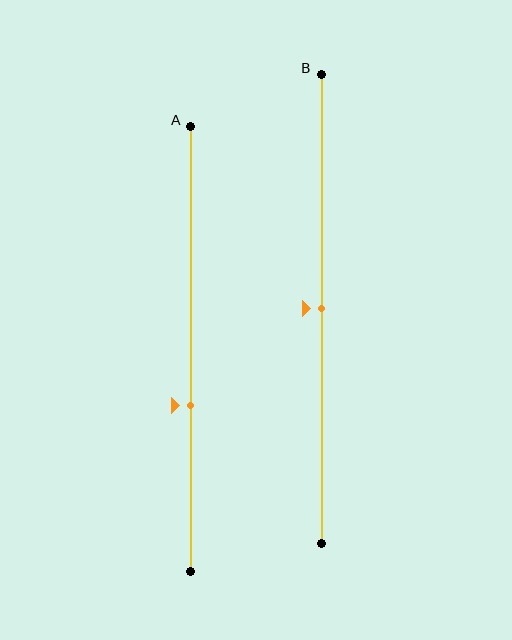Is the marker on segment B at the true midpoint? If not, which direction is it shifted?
Yes, the marker on segment B is at the true midpoint.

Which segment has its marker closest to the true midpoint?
Segment B has its marker closest to the true midpoint.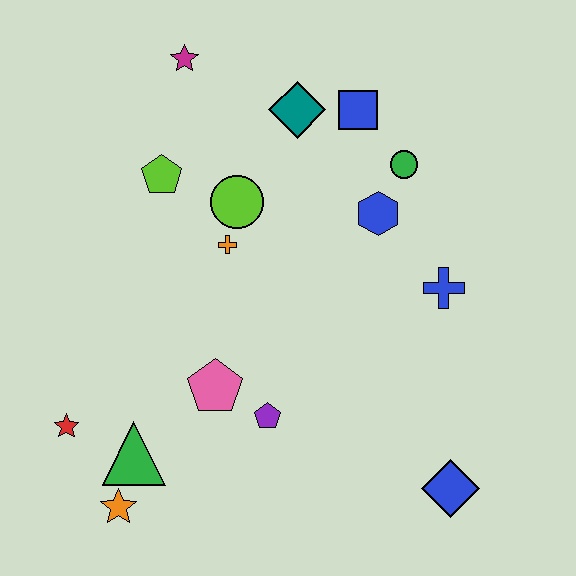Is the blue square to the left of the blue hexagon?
Yes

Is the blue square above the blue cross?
Yes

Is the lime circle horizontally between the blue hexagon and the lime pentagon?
Yes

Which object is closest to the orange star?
The green triangle is closest to the orange star.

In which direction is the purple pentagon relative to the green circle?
The purple pentagon is below the green circle.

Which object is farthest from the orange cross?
The blue diamond is farthest from the orange cross.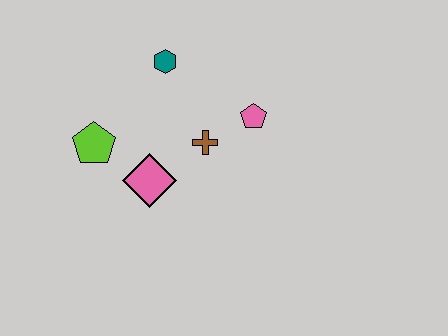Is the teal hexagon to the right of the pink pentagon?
No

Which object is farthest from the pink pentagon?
The lime pentagon is farthest from the pink pentagon.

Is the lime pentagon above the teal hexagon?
No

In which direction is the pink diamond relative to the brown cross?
The pink diamond is to the left of the brown cross.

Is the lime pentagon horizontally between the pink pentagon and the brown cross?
No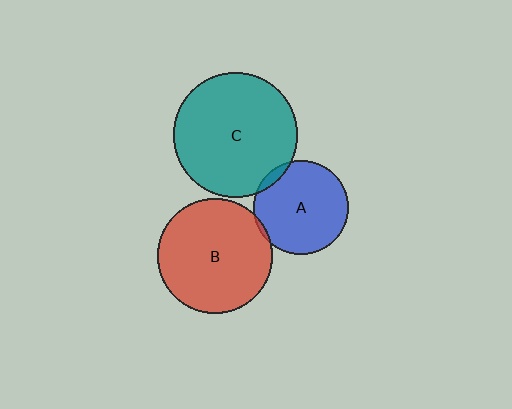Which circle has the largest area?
Circle C (teal).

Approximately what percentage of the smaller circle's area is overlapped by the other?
Approximately 5%.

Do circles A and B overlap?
Yes.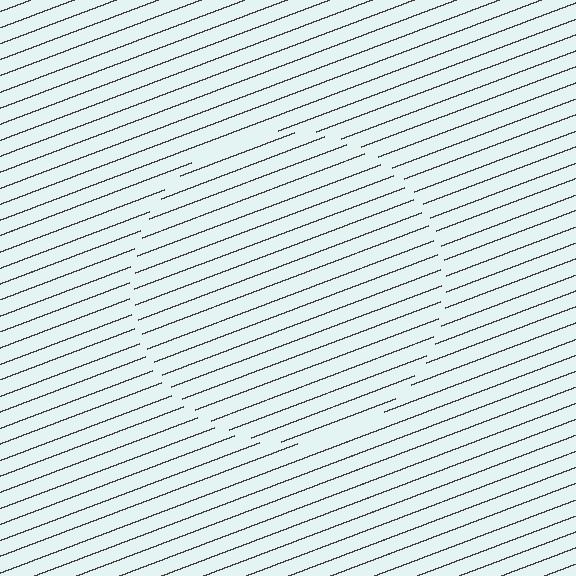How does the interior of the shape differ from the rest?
The interior of the shape contains the same grating, shifted by half a period — the contour is defined by the phase discontinuity where line-ends from the inner and outer gratings abut.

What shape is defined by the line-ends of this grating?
An illusory circle. The interior of the shape contains the same grating, shifted by half a period — the contour is defined by the phase discontinuity where line-ends from the inner and outer gratings abut.